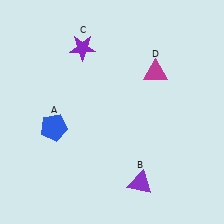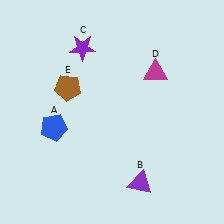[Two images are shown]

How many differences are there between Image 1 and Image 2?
There is 1 difference between the two images.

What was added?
A brown pentagon (E) was added in Image 2.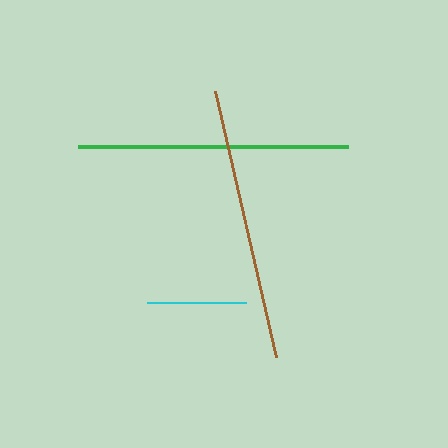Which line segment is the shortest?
The cyan line is the shortest at approximately 99 pixels.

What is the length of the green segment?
The green segment is approximately 270 pixels long.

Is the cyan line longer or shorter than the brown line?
The brown line is longer than the cyan line.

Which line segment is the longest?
The brown line is the longest at approximately 273 pixels.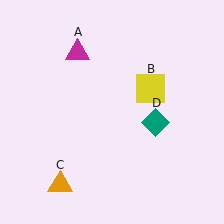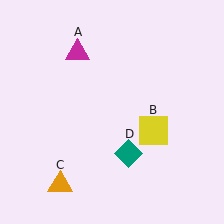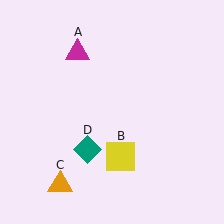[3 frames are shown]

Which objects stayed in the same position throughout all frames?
Magenta triangle (object A) and orange triangle (object C) remained stationary.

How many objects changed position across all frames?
2 objects changed position: yellow square (object B), teal diamond (object D).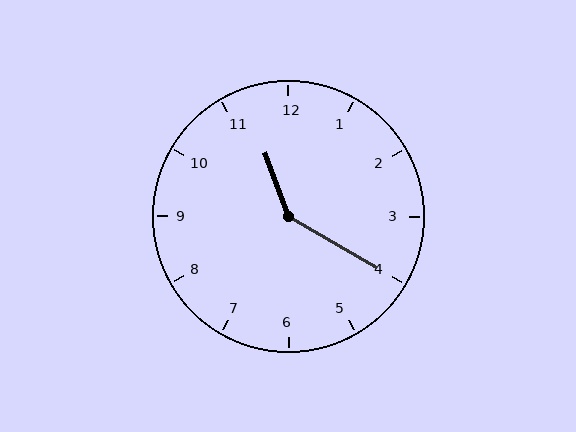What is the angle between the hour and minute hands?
Approximately 140 degrees.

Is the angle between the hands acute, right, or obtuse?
It is obtuse.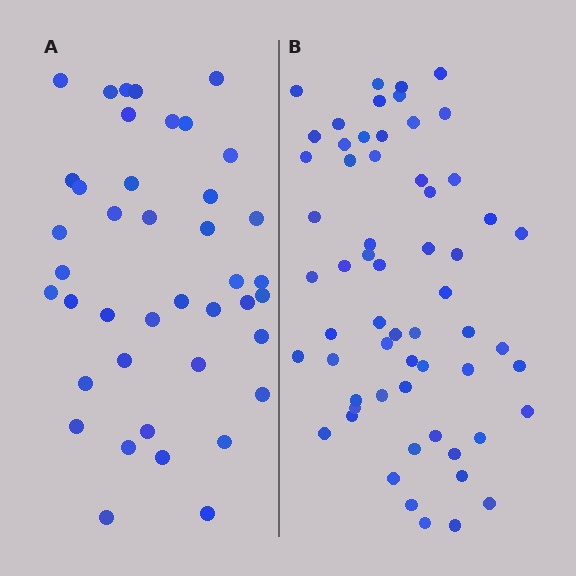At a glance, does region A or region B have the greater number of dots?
Region B (the right region) has more dots.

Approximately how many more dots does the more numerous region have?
Region B has approximately 20 more dots than region A.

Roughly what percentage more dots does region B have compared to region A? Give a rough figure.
About 45% more.